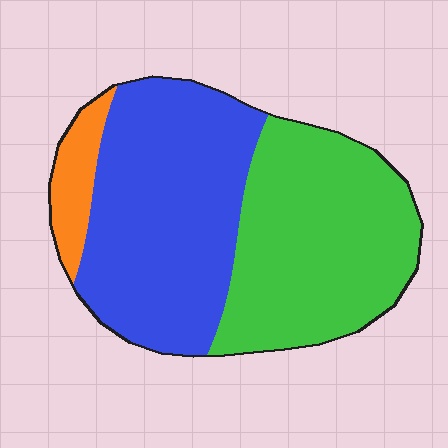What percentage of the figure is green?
Green covers about 45% of the figure.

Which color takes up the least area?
Orange, at roughly 10%.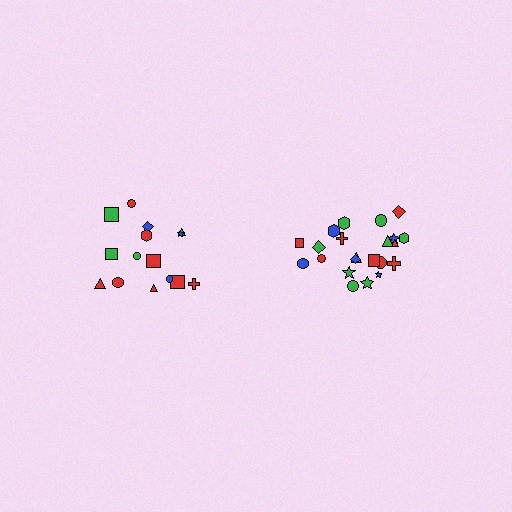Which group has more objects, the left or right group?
The right group.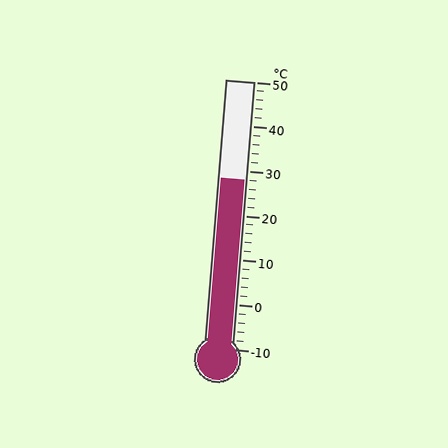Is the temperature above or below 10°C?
The temperature is above 10°C.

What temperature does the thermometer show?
The thermometer shows approximately 28°C.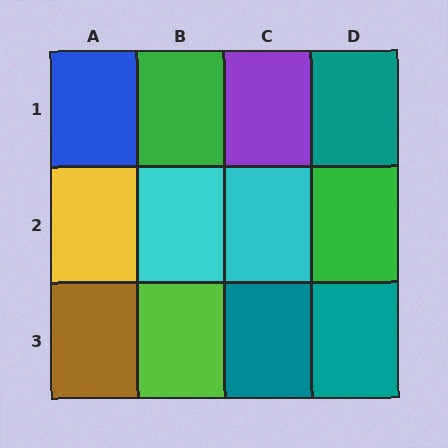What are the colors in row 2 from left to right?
Yellow, cyan, cyan, green.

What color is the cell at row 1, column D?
Teal.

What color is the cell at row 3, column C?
Teal.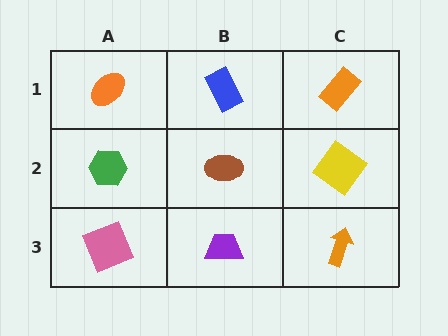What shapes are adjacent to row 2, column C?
An orange rectangle (row 1, column C), an orange arrow (row 3, column C), a brown ellipse (row 2, column B).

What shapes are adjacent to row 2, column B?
A blue rectangle (row 1, column B), a purple trapezoid (row 3, column B), a green hexagon (row 2, column A), a yellow diamond (row 2, column C).